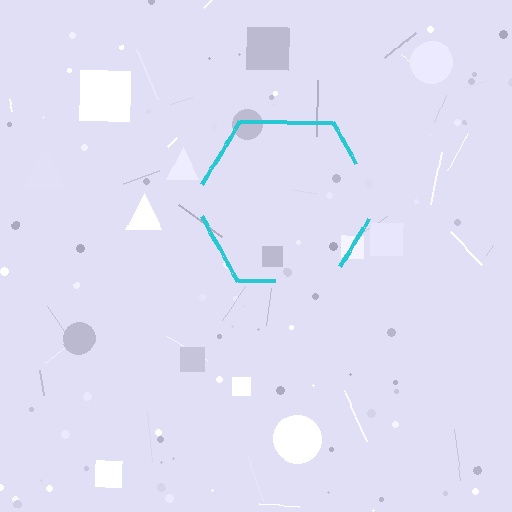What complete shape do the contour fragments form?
The contour fragments form a hexagon.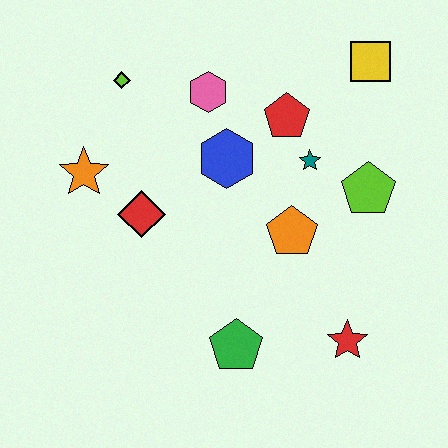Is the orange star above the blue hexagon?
No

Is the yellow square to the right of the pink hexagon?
Yes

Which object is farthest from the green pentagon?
The yellow square is farthest from the green pentagon.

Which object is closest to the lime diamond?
The pink hexagon is closest to the lime diamond.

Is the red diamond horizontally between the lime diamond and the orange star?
No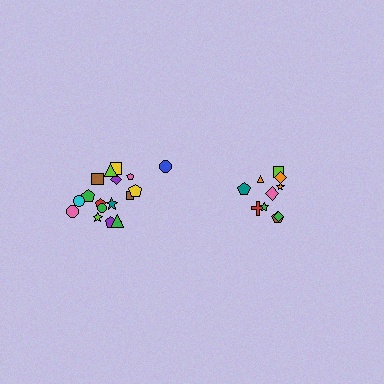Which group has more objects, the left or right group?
The left group.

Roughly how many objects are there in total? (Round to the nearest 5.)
Roughly 30 objects in total.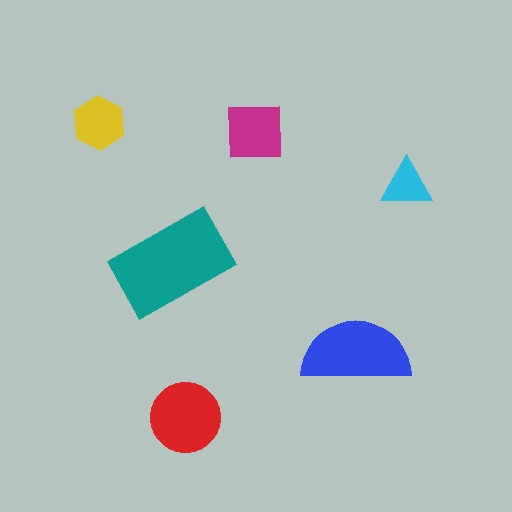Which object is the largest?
The teal rectangle.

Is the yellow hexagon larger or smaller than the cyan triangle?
Larger.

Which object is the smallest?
The cyan triangle.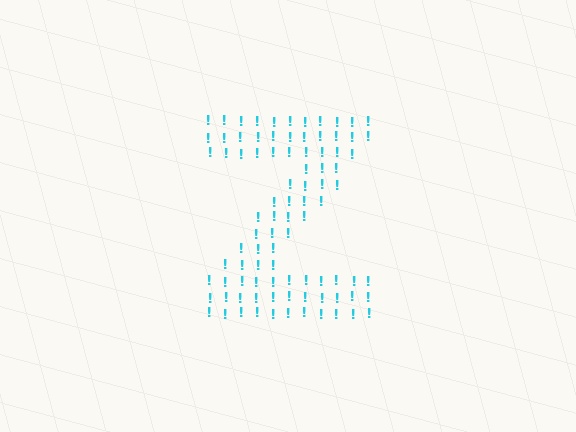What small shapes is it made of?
It is made of small exclamation marks.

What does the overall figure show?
The overall figure shows the letter Z.